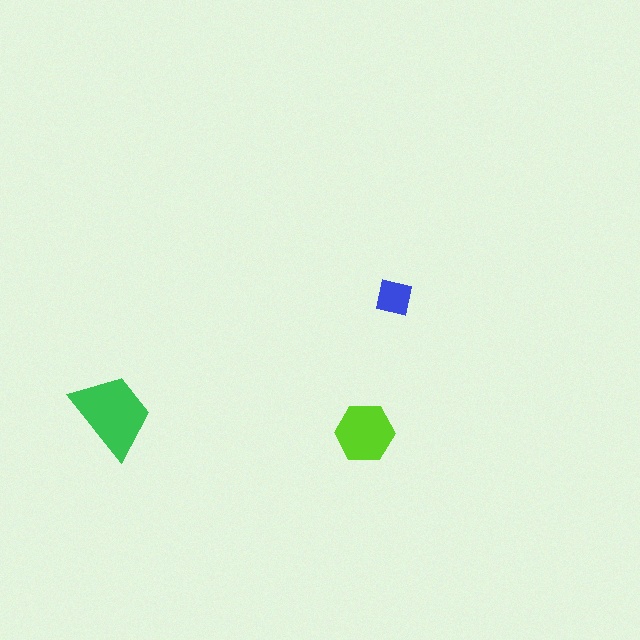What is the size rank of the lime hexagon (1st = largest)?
2nd.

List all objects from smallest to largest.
The blue square, the lime hexagon, the green trapezoid.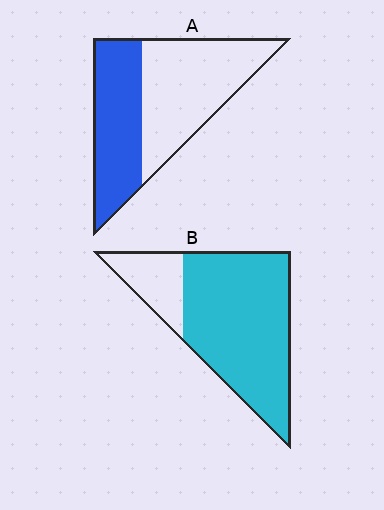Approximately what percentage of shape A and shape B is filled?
A is approximately 45% and B is approximately 80%.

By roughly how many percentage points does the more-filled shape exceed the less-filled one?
By roughly 35 percentage points (B over A).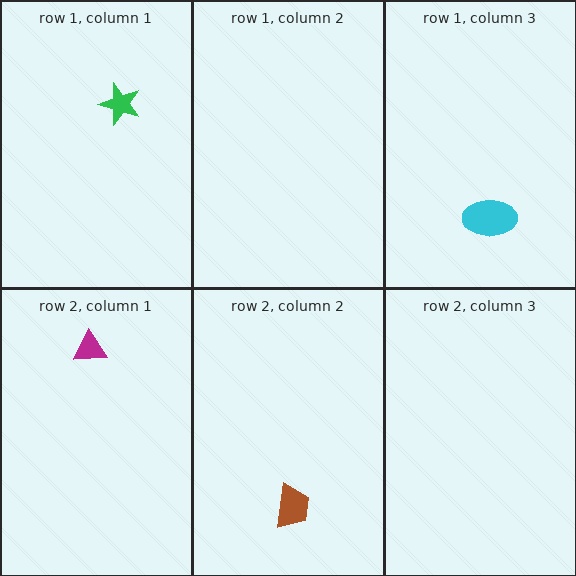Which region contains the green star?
The row 1, column 1 region.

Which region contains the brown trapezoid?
The row 2, column 2 region.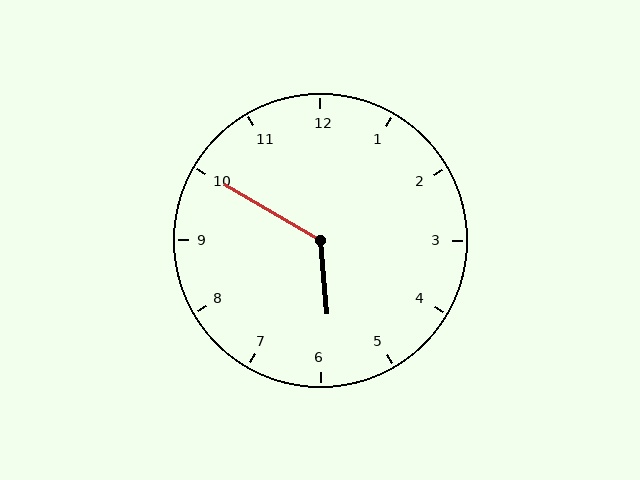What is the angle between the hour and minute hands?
Approximately 125 degrees.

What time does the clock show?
5:50.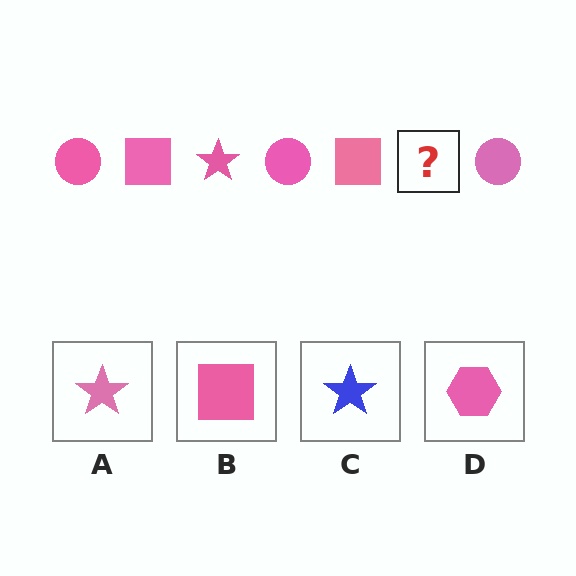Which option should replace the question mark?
Option A.